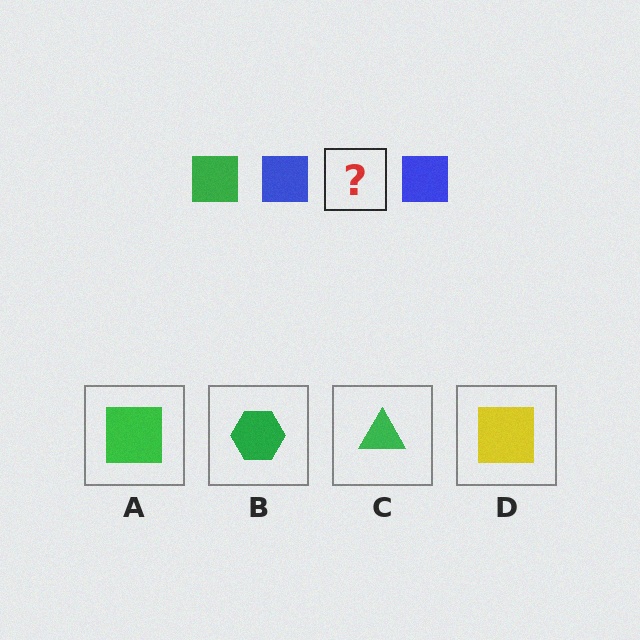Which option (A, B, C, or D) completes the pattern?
A.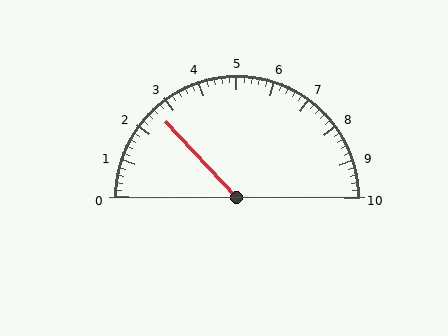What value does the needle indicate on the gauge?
The needle indicates approximately 2.6.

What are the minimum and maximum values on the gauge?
The gauge ranges from 0 to 10.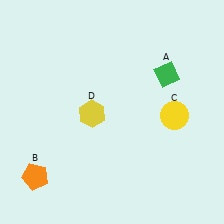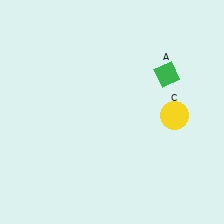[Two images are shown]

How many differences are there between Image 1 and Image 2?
There are 2 differences between the two images.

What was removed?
The orange pentagon (B), the yellow hexagon (D) were removed in Image 2.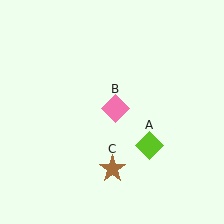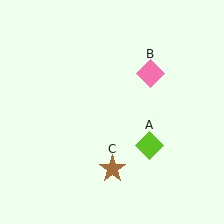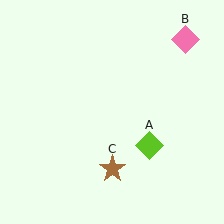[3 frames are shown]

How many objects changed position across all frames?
1 object changed position: pink diamond (object B).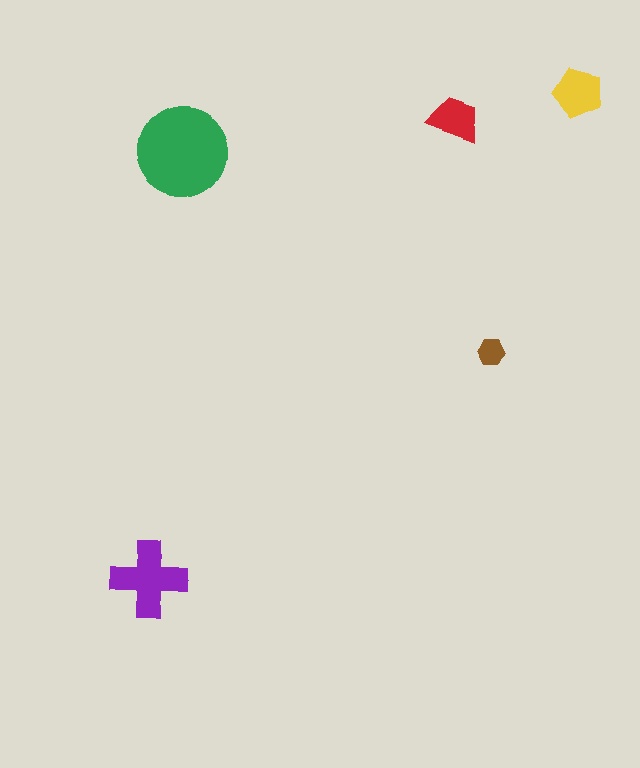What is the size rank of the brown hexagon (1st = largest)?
5th.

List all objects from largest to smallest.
The green circle, the purple cross, the yellow pentagon, the red trapezoid, the brown hexagon.